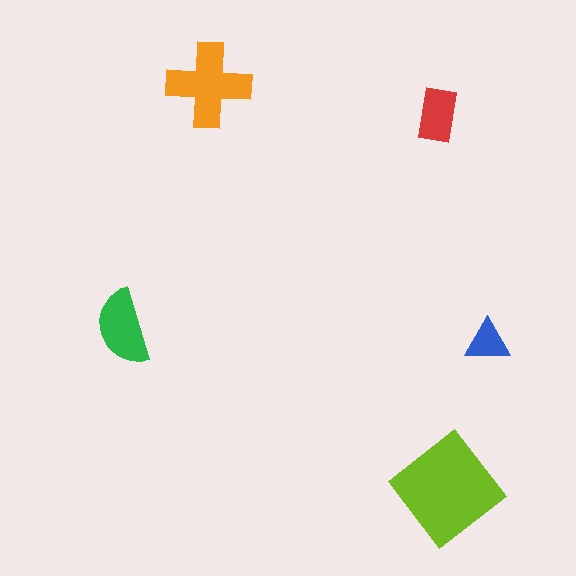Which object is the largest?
The lime diamond.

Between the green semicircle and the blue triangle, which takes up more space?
The green semicircle.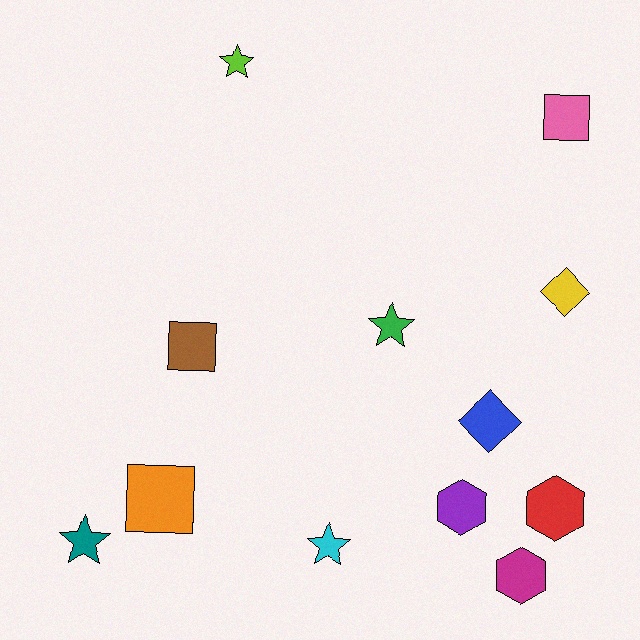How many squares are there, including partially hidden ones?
There are 3 squares.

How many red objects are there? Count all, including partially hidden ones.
There is 1 red object.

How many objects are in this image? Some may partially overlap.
There are 12 objects.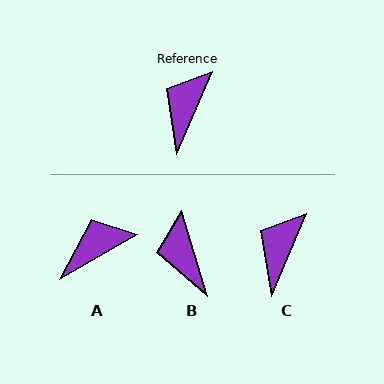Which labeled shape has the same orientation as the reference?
C.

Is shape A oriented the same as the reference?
No, it is off by about 37 degrees.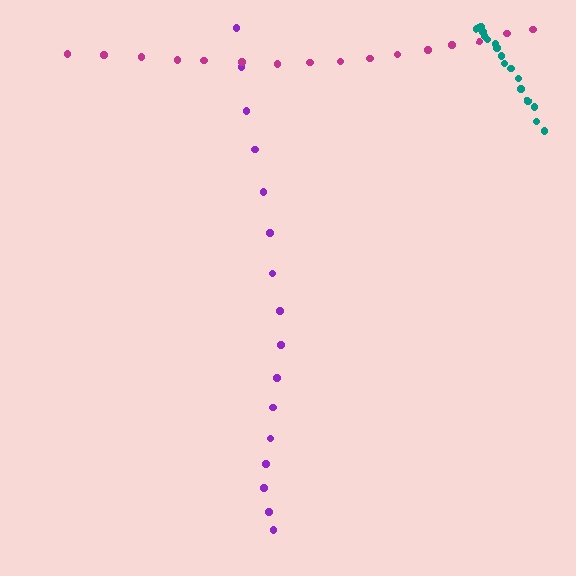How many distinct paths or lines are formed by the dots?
There are 3 distinct paths.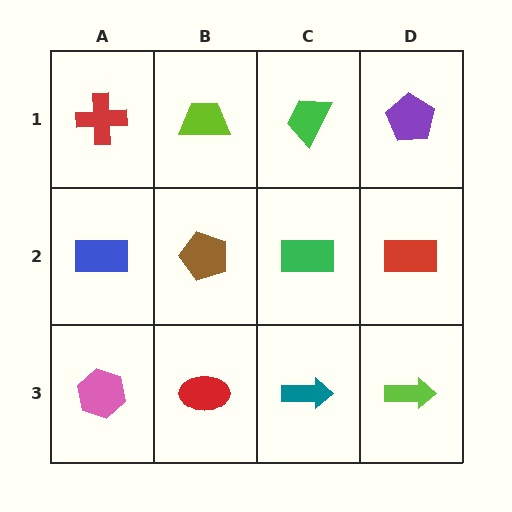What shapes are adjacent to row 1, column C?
A green rectangle (row 2, column C), a lime trapezoid (row 1, column B), a purple pentagon (row 1, column D).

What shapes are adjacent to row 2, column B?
A lime trapezoid (row 1, column B), a red ellipse (row 3, column B), a blue rectangle (row 2, column A), a green rectangle (row 2, column C).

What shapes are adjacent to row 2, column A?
A red cross (row 1, column A), a pink hexagon (row 3, column A), a brown pentagon (row 2, column B).